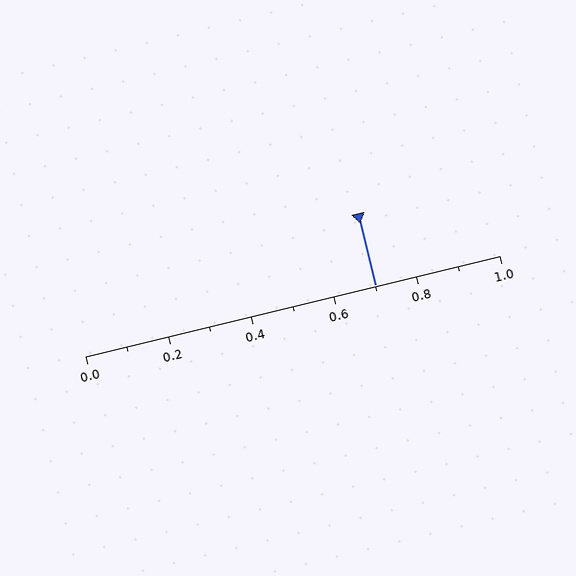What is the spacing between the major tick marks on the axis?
The major ticks are spaced 0.2 apart.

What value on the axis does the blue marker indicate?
The marker indicates approximately 0.7.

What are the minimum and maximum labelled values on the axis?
The axis runs from 0.0 to 1.0.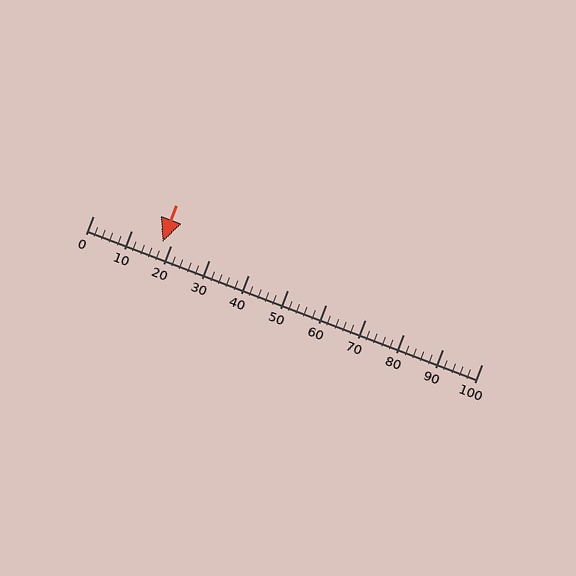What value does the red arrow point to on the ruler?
The red arrow points to approximately 18.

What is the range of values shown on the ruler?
The ruler shows values from 0 to 100.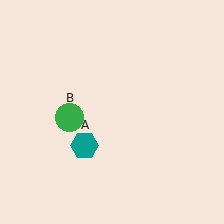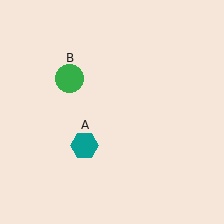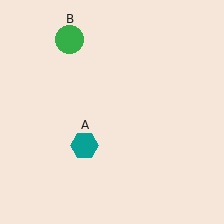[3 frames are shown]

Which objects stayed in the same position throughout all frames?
Teal hexagon (object A) remained stationary.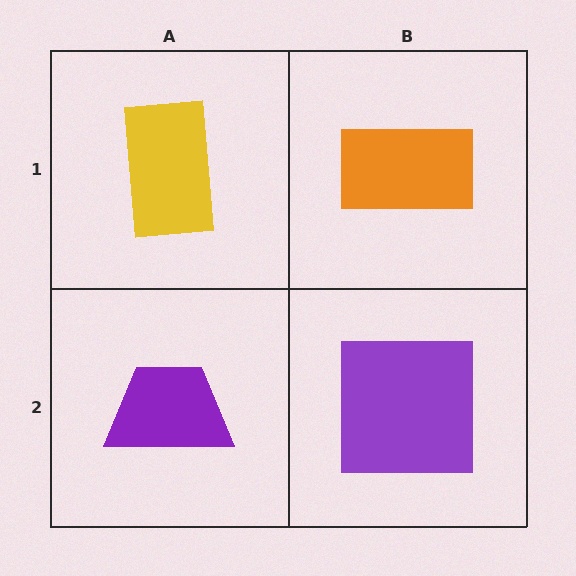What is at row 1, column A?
A yellow rectangle.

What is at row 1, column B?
An orange rectangle.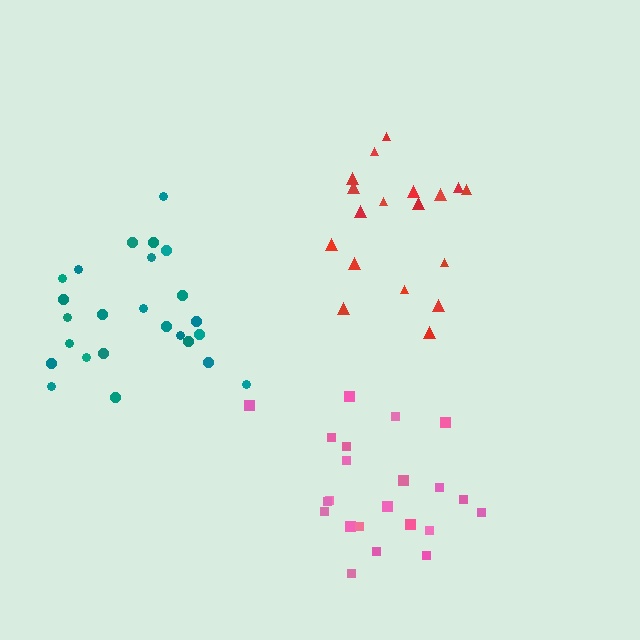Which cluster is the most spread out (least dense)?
Red.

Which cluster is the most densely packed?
Teal.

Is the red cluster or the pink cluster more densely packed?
Pink.